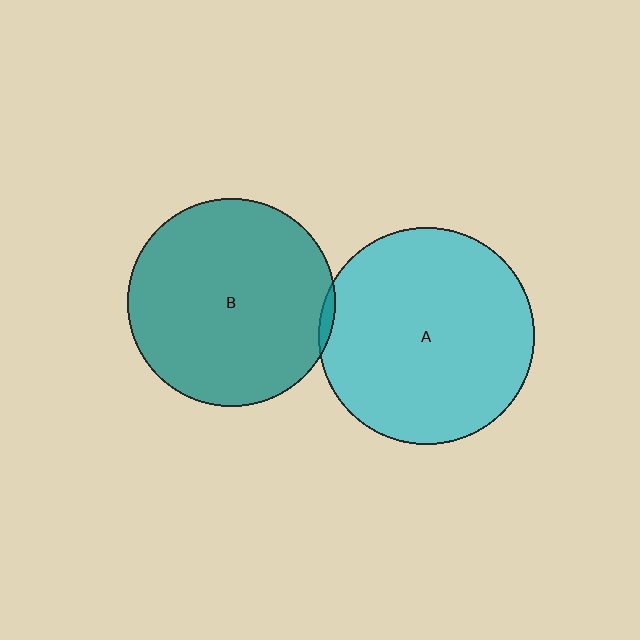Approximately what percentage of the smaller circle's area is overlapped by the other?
Approximately 5%.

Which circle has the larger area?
Circle A (cyan).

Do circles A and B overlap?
Yes.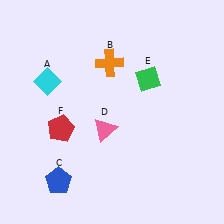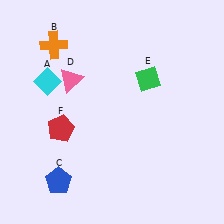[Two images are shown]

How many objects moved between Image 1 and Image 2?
2 objects moved between the two images.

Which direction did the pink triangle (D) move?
The pink triangle (D) moved up.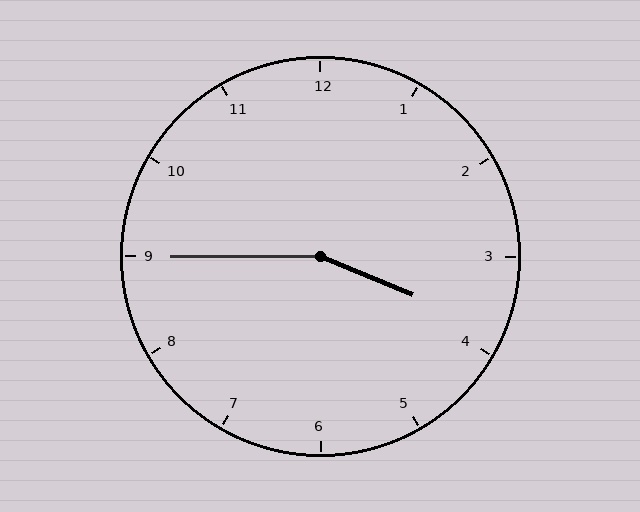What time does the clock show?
3:45.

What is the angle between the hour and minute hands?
Approximately 158 degrees.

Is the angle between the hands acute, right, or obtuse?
It is obtuse.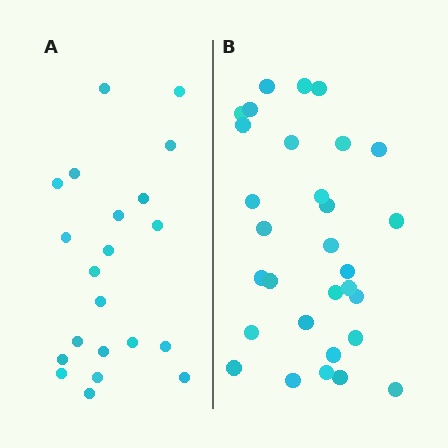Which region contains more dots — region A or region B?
Region B (the right region) has more dots.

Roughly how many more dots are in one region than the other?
Region B has roughly 8 or so more dots than region A.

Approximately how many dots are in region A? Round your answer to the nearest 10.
About 20 dots. (The exact count is 21, which rounds to 20.)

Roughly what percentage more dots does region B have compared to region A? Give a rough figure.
About 45% more.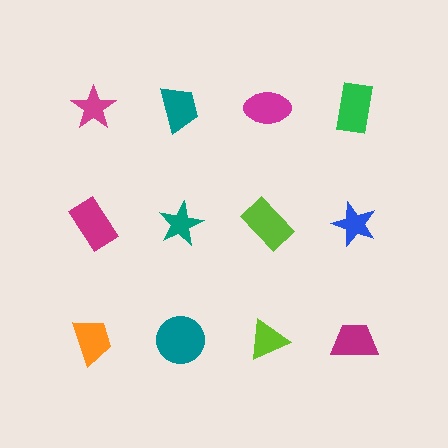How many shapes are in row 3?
4 shapes.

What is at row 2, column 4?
A blue star.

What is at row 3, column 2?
A teal circle.